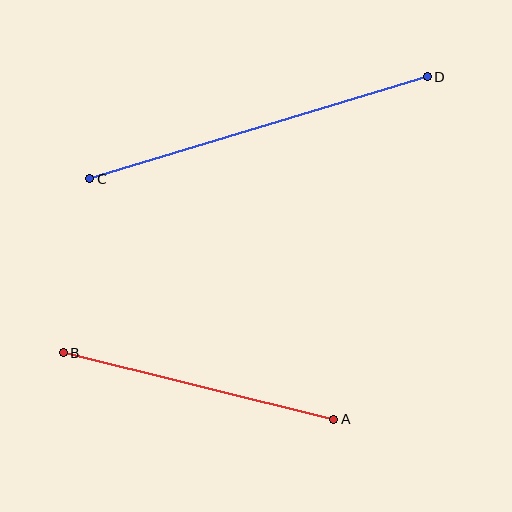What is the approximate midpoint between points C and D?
The midpoint is at approximately (258, 128) pixels.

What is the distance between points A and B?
The distance is approximately 278 pixels.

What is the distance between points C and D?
The distance is approximately 353 pixels.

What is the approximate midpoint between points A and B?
The midpoint is at approximately (198, 386) pixels.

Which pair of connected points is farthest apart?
Points C and D are farthest apart.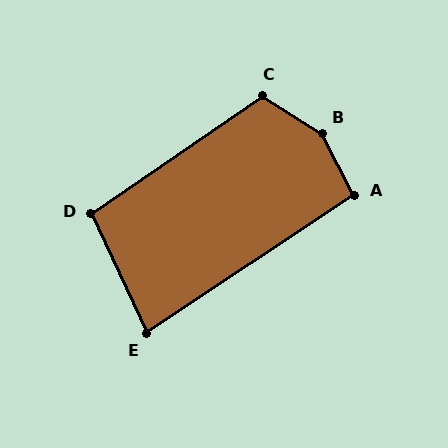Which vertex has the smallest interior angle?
E, at approximately 82 degrees.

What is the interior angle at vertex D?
Approximately 99 degrees (obtuse).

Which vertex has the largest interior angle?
B, at approximately 149 degrees.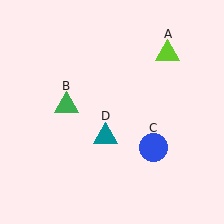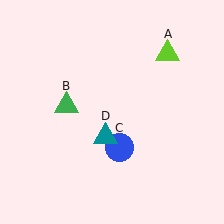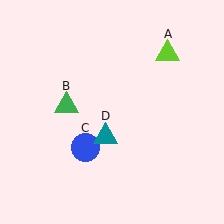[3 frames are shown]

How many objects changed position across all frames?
1 object changed position: blue circle (object C).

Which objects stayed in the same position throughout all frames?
Lime triangle (object A) and green triangle (object B) and teal triangle (object D) remained stationary.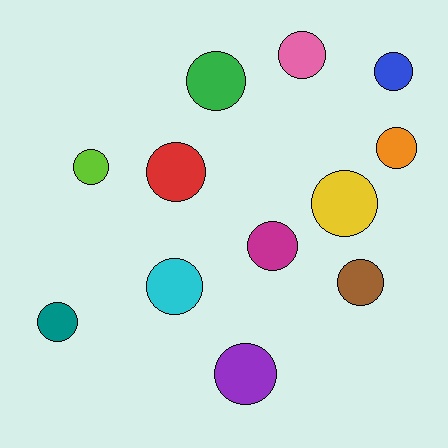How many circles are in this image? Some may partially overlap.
There are 12 circles.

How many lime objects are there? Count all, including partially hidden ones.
There is 1 lime object.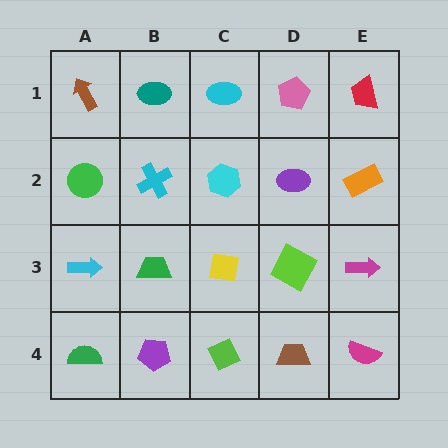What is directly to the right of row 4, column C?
A brown trapezoid.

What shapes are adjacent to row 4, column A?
A cyan arrow (row 3, column A), a purple pentagon (row 4, column B).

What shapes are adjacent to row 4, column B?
A green trapezoid (row 3, column B), a green semicircle (row 4, column A), a lime diamond (row 4, column C).